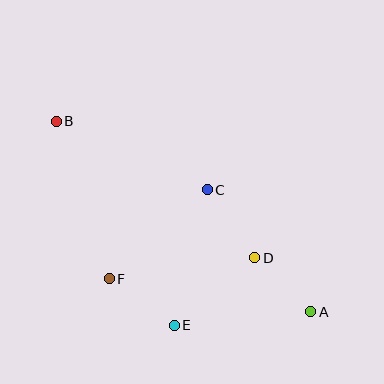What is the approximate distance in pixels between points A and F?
The distance between A and F is approximately 204 pixels.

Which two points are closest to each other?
Points A and D are closest to each other.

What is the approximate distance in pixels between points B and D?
The distance between B and D is approximately 241 pixels.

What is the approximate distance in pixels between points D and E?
The distance between D and E is approximately 105 pixels.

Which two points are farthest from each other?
Points A and B are farthest from each other.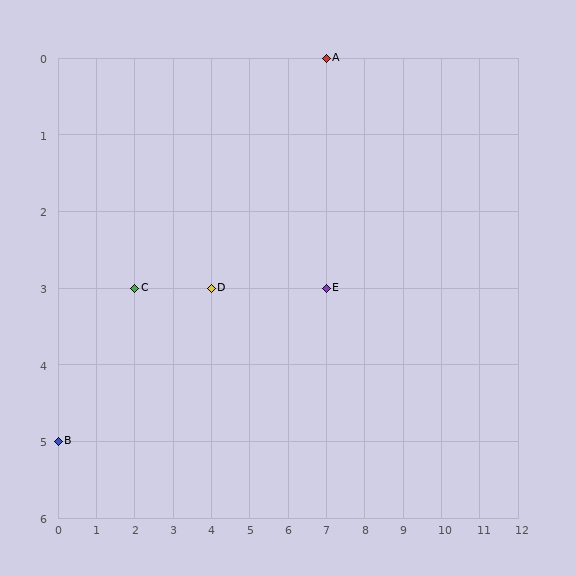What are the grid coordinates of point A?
Point A is at grid coordinates (7, 0).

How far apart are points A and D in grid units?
Points A and D are 3 columns and 3 rows apart (about 4.2 grid units diagonally).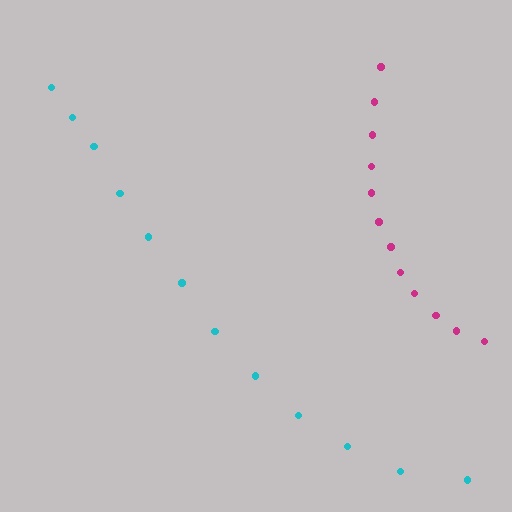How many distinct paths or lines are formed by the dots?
There are 2 distinct paths.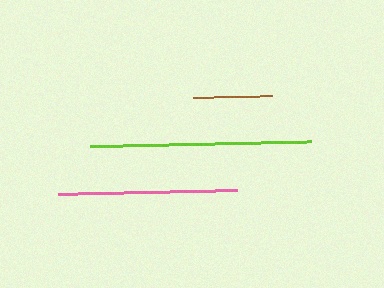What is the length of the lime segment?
The lime segment is approximately 222 pixels long.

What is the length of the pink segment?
The pink segment is approximately 179 pixels long.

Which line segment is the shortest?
The brown line is the shortest at approximately 79 pixels.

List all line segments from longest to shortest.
From longest to shortest: lime, pink, brown.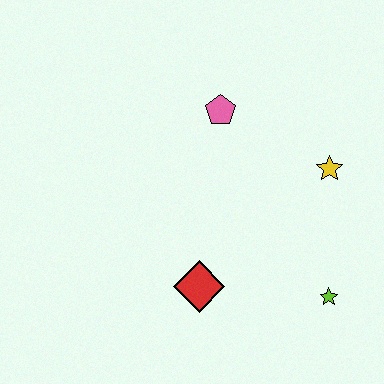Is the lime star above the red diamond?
No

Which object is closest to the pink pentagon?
The yellow star is closest to the pink pentagon.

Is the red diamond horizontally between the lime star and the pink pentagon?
No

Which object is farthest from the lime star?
The pink pentagon is farthest from the lime star.